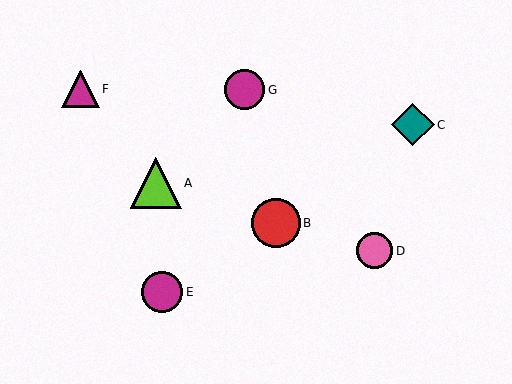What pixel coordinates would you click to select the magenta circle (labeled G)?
Click at (245, 90) to select the magenta circle G.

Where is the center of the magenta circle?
The center of the magenta circle is at (245, 90).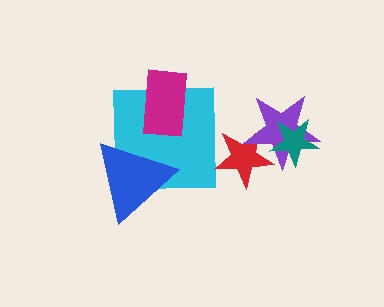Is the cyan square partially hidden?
Yes, it is partially covered by another shape.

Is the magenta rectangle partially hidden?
No, no other shape covers it.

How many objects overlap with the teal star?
1 object overlaps with the teal star.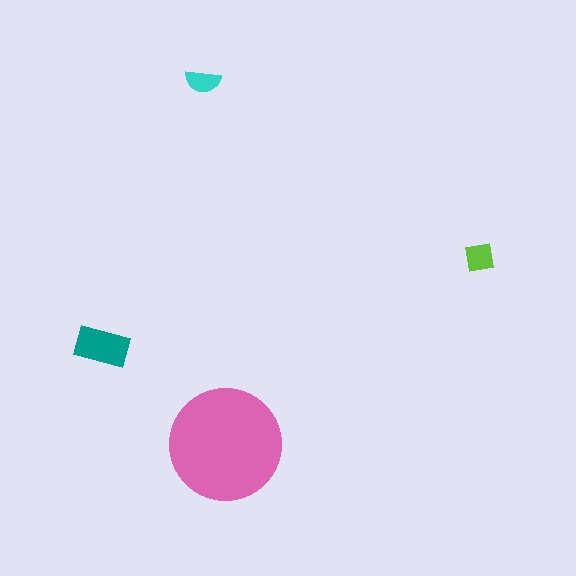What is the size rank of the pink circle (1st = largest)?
1st.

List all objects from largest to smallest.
The pink circle, the teal rectangle, the lime square, the cyan semicircle.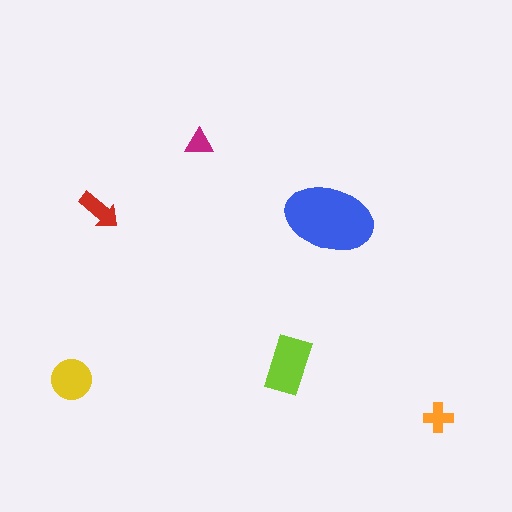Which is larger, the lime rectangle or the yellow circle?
The lime rectangle.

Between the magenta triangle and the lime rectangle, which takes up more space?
The lime rectangle.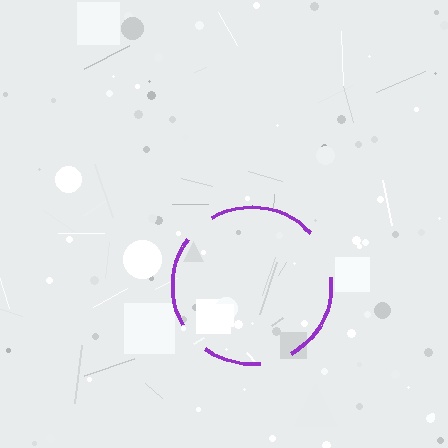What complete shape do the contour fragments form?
The contour fragments form a circle.